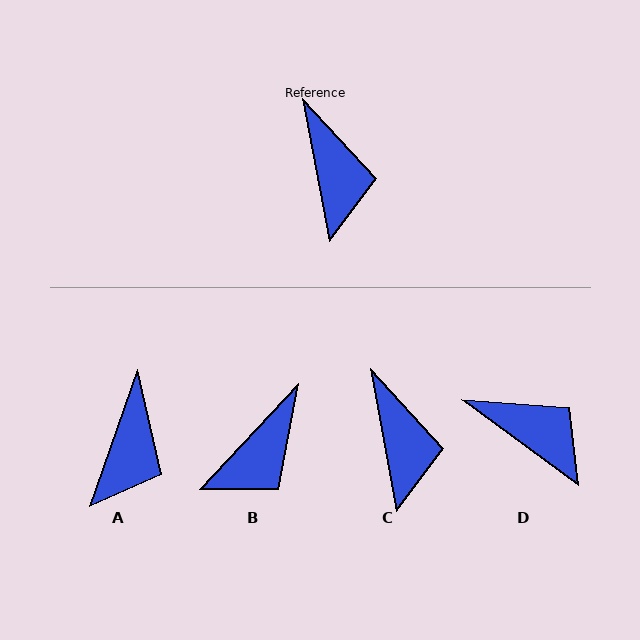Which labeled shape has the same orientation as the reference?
C.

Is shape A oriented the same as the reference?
No, it is off by about 30 degrees.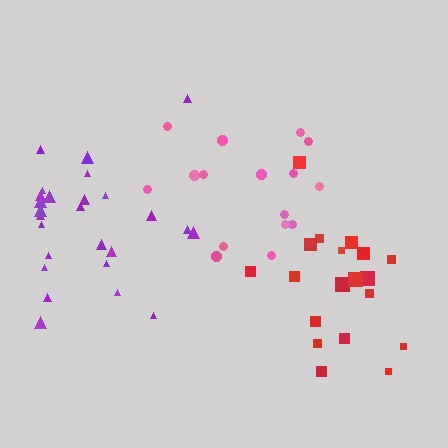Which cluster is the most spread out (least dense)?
Red.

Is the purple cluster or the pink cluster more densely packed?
Purple.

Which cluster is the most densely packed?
Purple.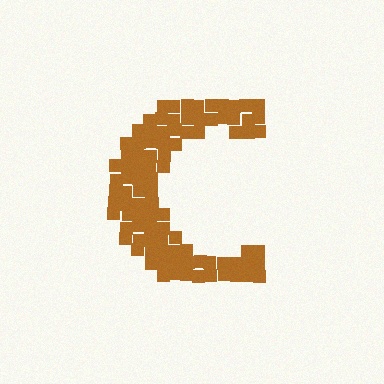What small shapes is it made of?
It is made of small squares.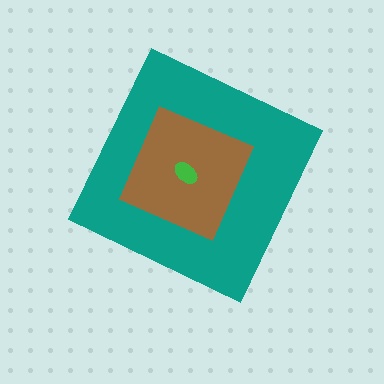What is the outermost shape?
The teal diamond.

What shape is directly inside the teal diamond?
The brown square.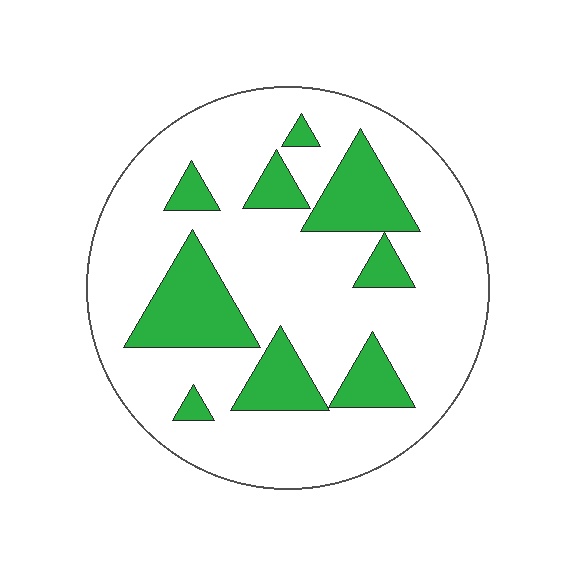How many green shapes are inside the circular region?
9.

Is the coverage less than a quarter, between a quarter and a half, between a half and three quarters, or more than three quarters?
Less than a quarter.